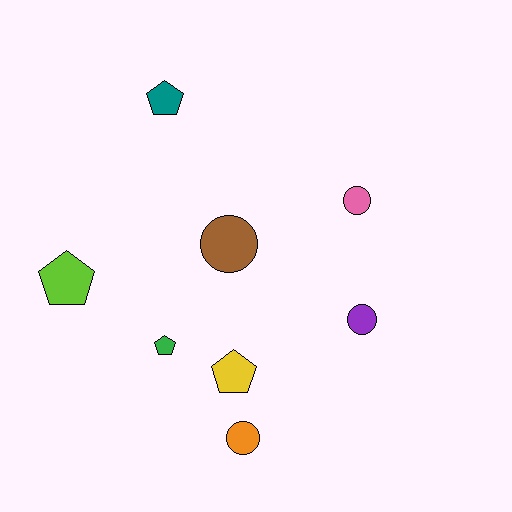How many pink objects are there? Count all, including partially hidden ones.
There is 1 pink object.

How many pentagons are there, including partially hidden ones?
There are 4 pentagons.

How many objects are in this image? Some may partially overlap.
There are 8 objects.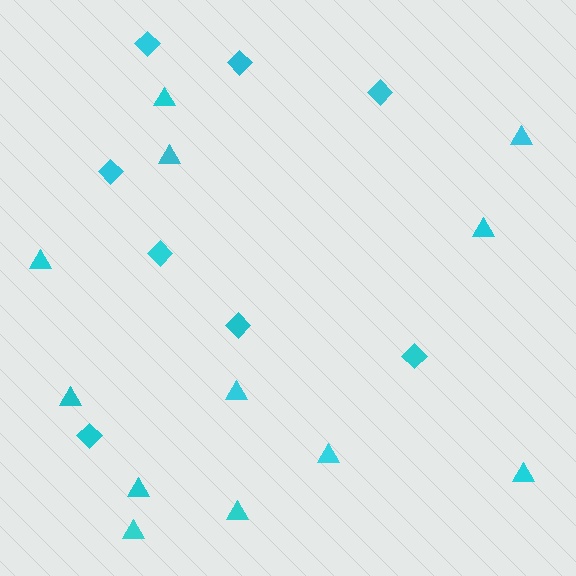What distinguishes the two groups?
There are 2 groups: one group of diamonds (8) and one group of triangles (12).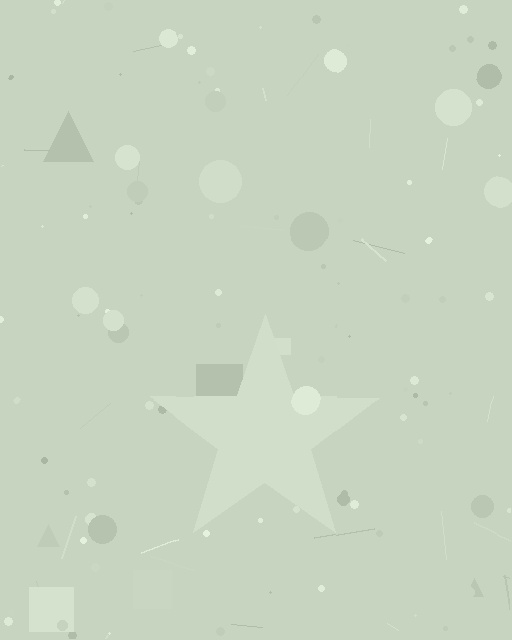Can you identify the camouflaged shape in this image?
The camouflaged shape is a star.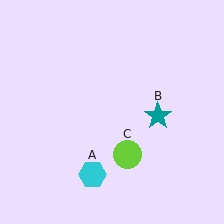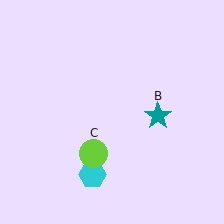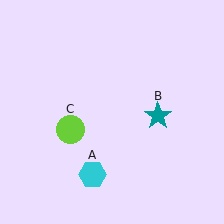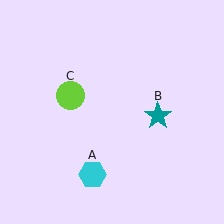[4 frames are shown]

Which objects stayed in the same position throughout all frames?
Cyan hexagon (object A) and teal star (object B) remained stationary.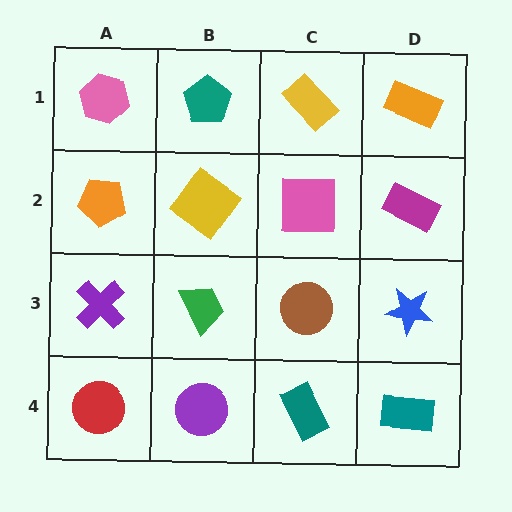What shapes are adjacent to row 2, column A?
A pink hexagon (row 1, column A), a purple cross (row 3, column A), a yellow diamond (row 2, column B).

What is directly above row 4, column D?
A blue star.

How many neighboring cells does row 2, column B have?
4.